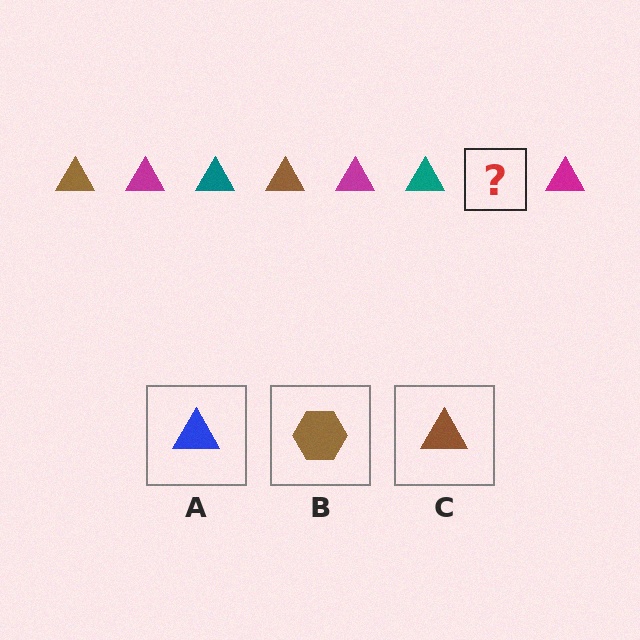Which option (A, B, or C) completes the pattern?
C.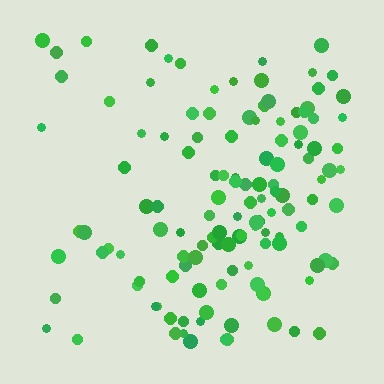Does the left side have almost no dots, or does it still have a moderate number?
Still a moderate number, just noticeably fewer than the right.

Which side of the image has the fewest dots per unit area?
The left.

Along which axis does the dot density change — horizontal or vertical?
Horizontal.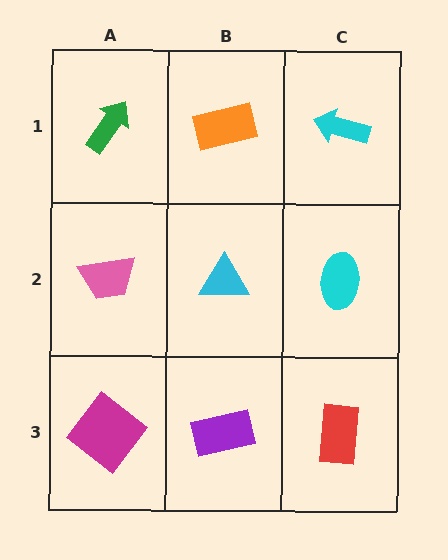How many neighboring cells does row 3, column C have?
2.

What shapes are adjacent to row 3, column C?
A cyan ellipse (row 2, column C), a purple rectangle (row 3, column B).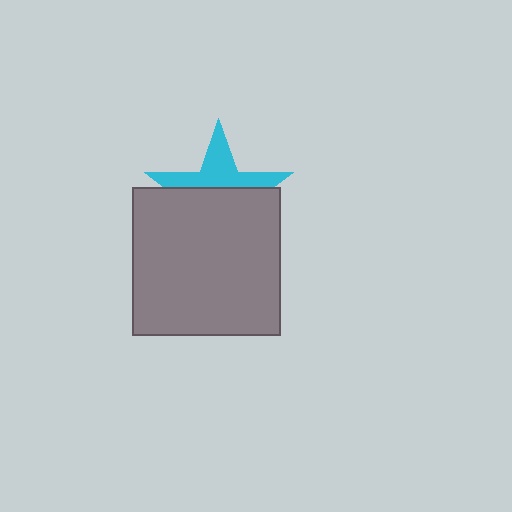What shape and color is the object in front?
The object in front is a gray square.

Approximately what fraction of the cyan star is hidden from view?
Roughly 58% of the cyan star is hidden behind the gray square.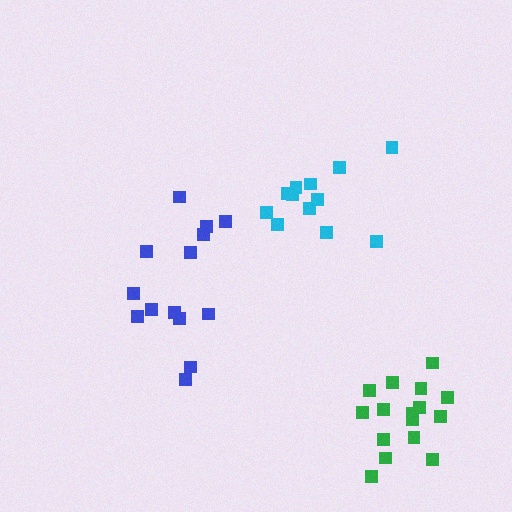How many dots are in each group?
Group 1: 12 dots, Group 2: 14 dots, Group 3: 16 dots (42 total).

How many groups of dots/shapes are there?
There are 3 groups.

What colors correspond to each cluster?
The clusters are colored: cyan, blue, green.